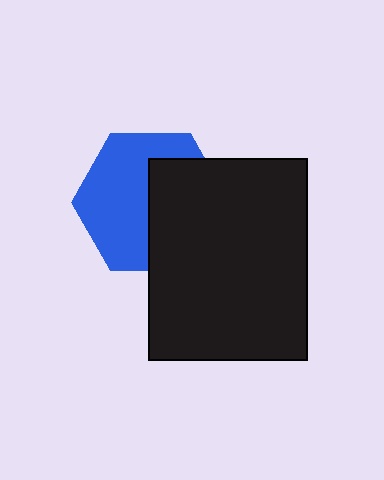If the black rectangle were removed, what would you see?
You would see the complete blue hexagon.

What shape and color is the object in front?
The object in front is a black rectangle.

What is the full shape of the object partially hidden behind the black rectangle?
The partially hidden object is a blue hexagon.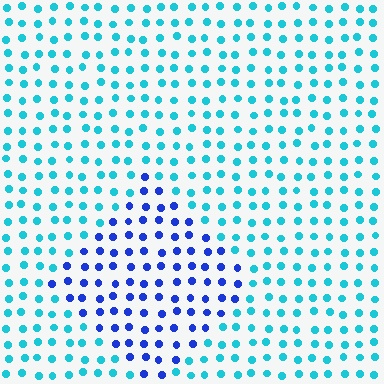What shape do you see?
I see a diamond.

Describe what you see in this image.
The image is filled with small cyan elements in a uniform arrangement. A diamond-shaped region is visible where the elements are tinted to a slightly different hue, forming a subtle color boundary.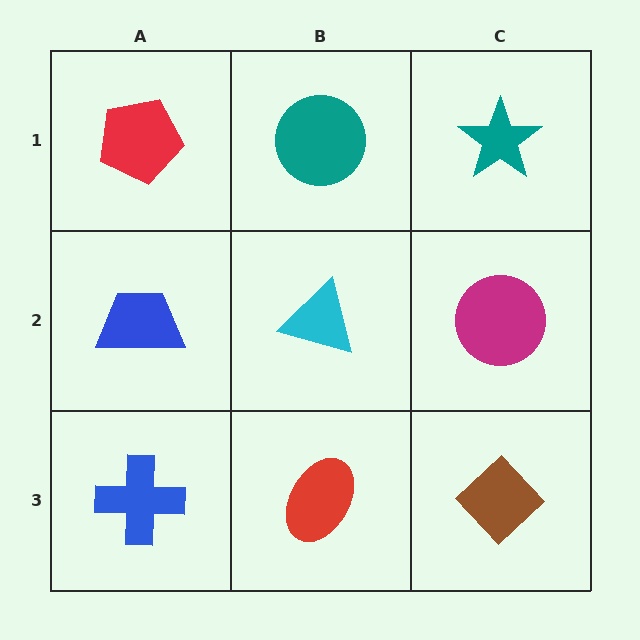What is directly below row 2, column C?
A brown diamond.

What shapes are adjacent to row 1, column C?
A magenta circle (row 2, column C), a teal circle (row 1, column B).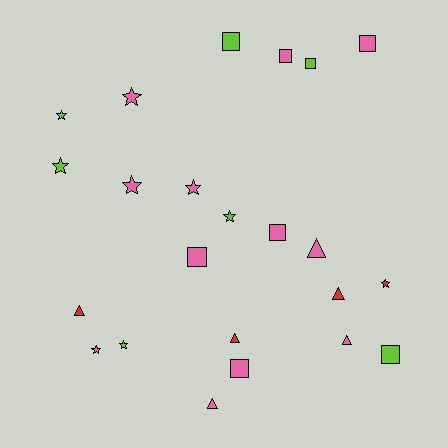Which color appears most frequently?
Pink, with 12 objects.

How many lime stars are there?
There are 4 lime stars.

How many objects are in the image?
There are 23 objects.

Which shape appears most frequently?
Star, with 9 objects.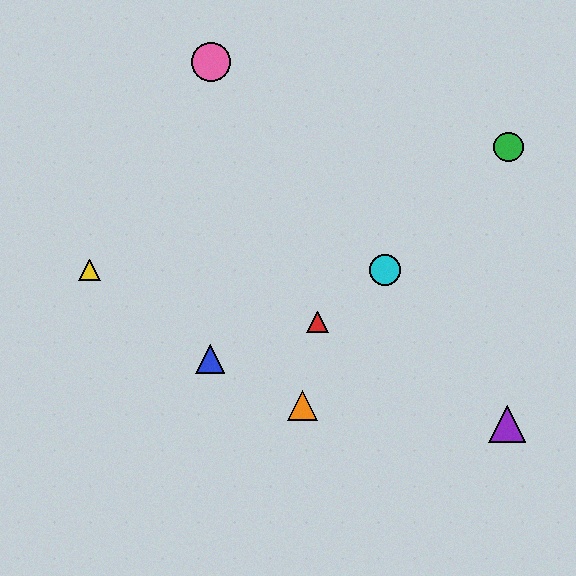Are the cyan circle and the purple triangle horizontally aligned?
No, the cyan circle is at y≈270 and the purple triangle is at y≈424.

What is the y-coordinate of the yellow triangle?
The yellow triangle is at y≈270.